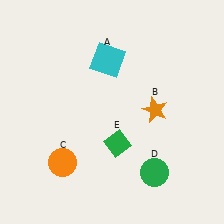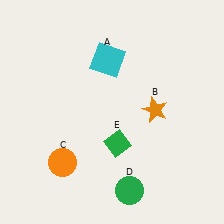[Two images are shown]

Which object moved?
The green circle (D) moved left.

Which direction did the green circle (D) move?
The green circle (D) moved left.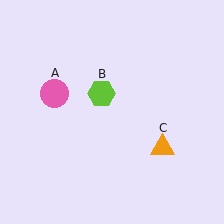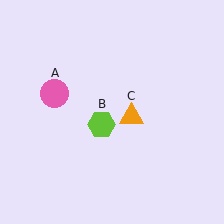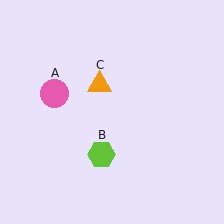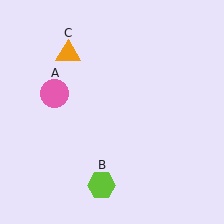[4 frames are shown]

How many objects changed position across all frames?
2 objects changed position: lime hexagon (object B), orange triangle (object C).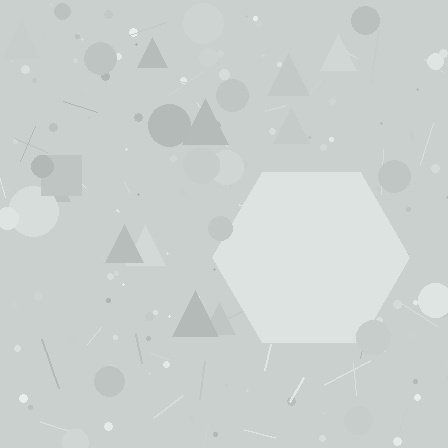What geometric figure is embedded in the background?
A hexagon is embedded in the background.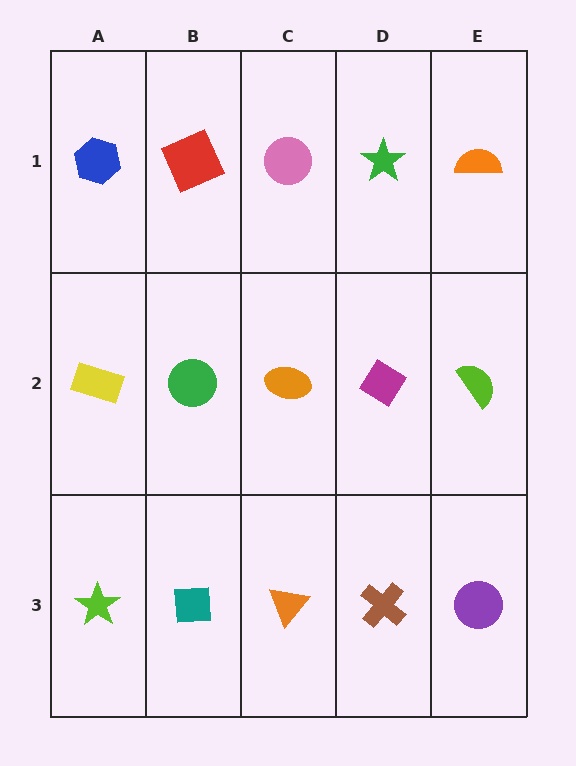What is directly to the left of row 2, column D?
An orange ellipse.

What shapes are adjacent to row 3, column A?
A yellow rectangle (row 2, column A), a teal square (row 3, column B).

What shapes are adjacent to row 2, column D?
A green star (row 1, column D), a brown cross (row 3, column D), an orange ellipse (row 2, column C), a lime semicircle (row 2, column E).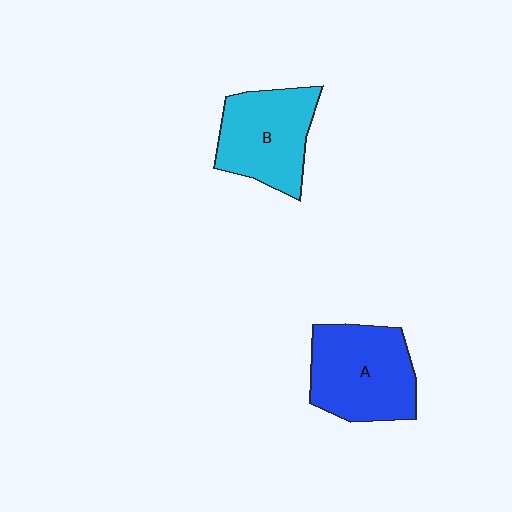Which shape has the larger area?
Shape A (blue).